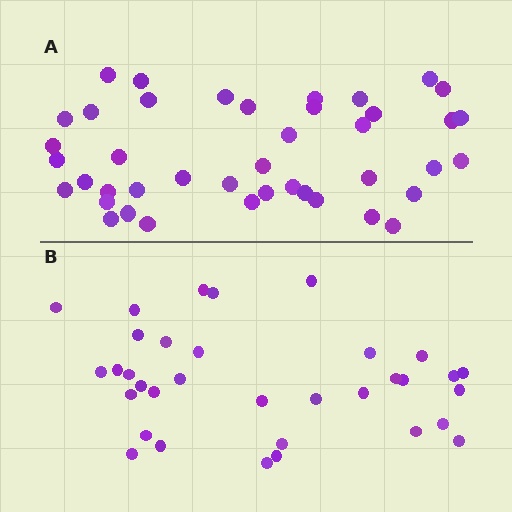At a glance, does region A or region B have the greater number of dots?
Region A (the top region) has more dots.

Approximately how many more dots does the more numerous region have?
Region A has roughly 8 or so more dots than region B.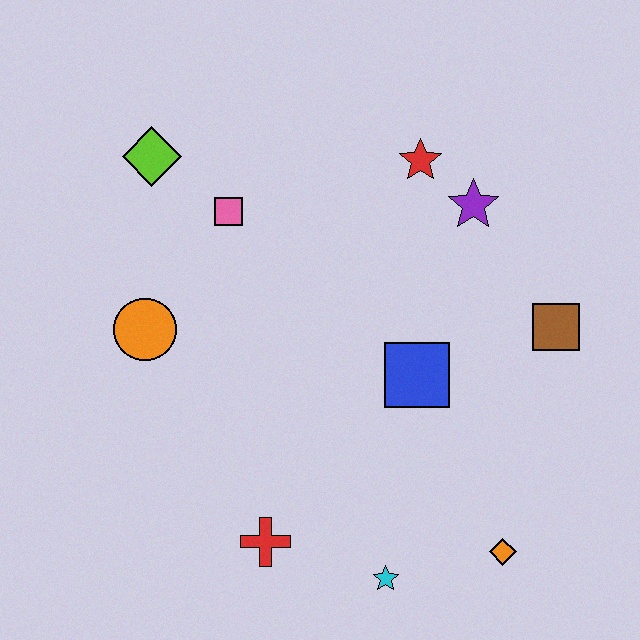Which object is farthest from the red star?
The cyan star is farthest from the red star.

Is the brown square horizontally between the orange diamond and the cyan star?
No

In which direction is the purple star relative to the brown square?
The purple star is above the brown square.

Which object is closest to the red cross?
The cyan star is closest to the red cross.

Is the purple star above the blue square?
Yes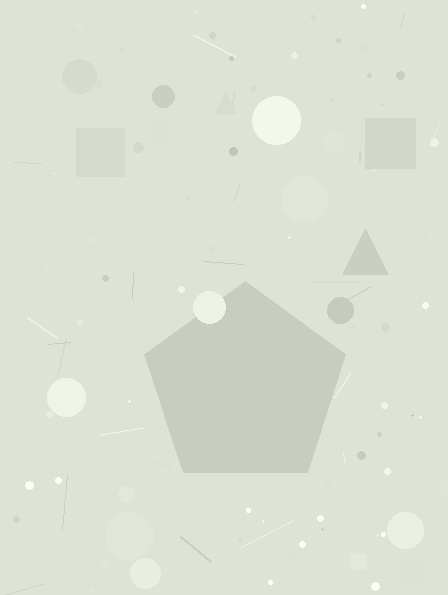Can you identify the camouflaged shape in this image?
The camouflaged shape is a pentagon.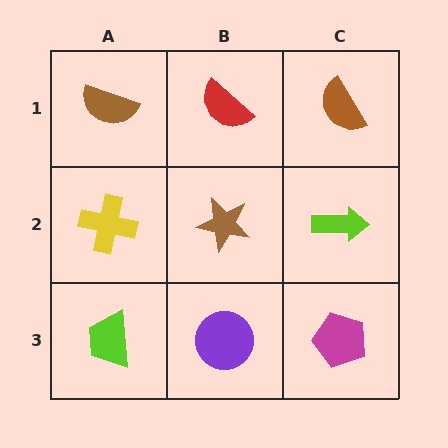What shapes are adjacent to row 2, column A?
A brown semicircle (row 1, column A), a lime trapezoid (row 3, column A), a brown star (row 2, column B).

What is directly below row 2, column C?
A magenta pentagon.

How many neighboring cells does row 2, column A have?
3.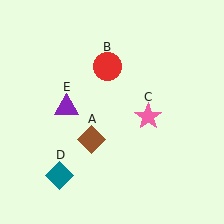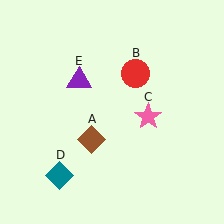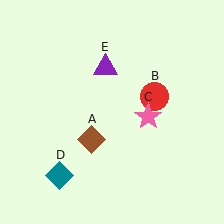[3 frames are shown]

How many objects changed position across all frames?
2 objects changed position: red circle (object B), purple triangle (object E).